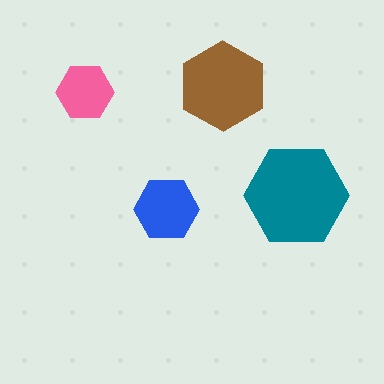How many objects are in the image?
There are 4 objects in the image.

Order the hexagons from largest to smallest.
the teal one, the brown one, the blue one, the pink one.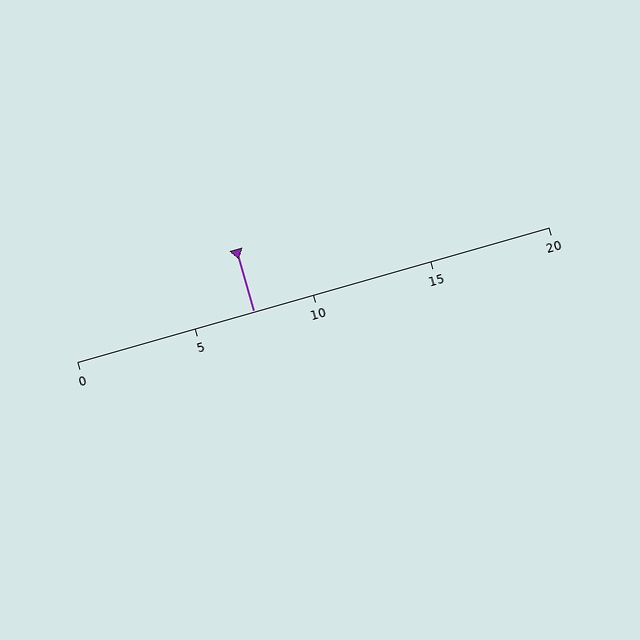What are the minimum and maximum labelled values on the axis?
The axis runs from 0 to 20.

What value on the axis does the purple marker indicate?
The marker indicates approximately 7.5.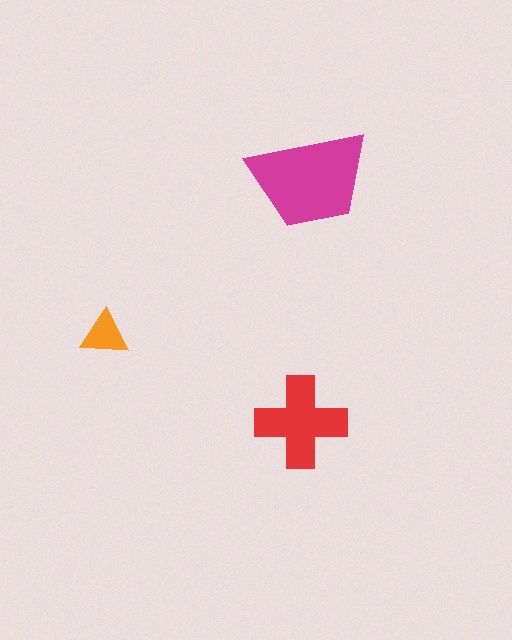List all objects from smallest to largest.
The orange triangle, the red cross, the magenta trapezoid.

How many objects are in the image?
There are 3 objects in the image.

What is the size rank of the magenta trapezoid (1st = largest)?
1st.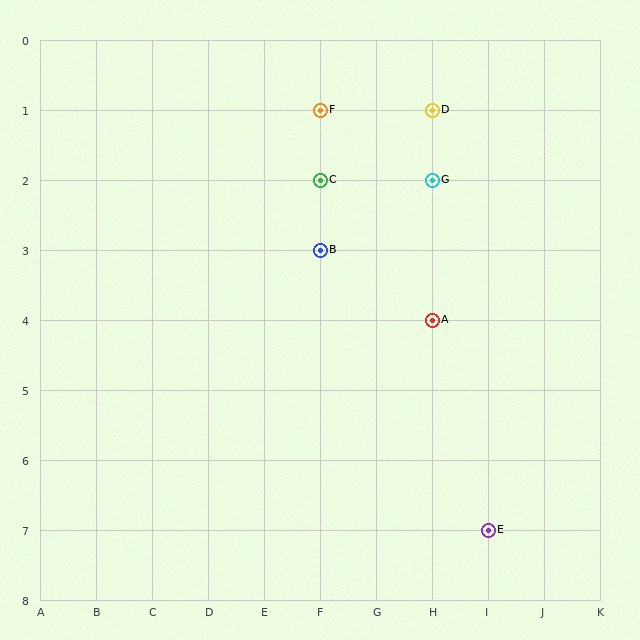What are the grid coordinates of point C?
Point C is at grid coordinates (F, 2).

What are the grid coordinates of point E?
Point E is at grid coordinates (I, 7).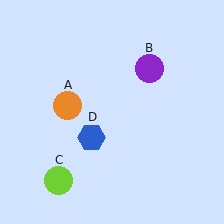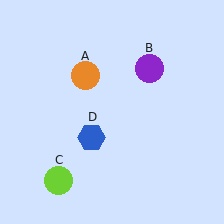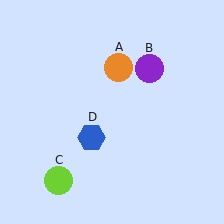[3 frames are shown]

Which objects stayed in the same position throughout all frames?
Purple circle (object B) and lime circle (object C) and blue hexagon (object D) remained stationary.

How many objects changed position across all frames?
1 object changed position: orange circle (object A).